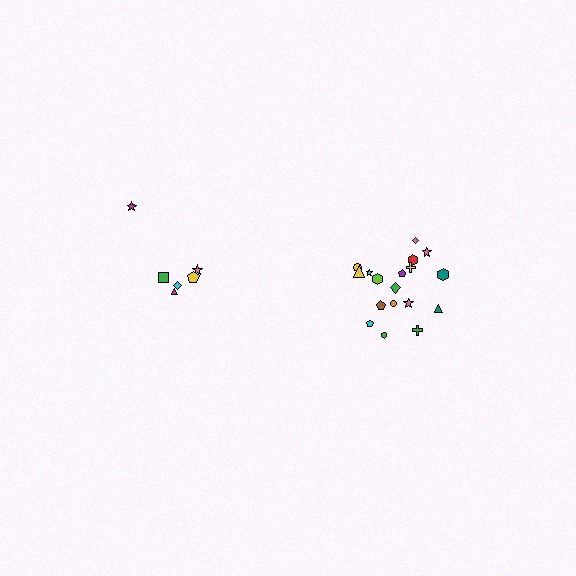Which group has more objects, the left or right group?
The right group.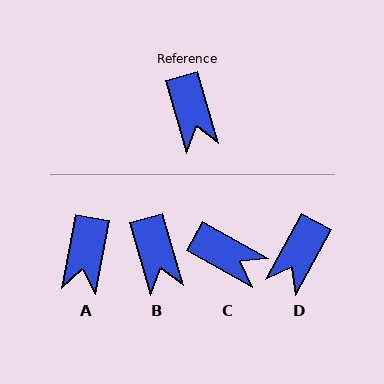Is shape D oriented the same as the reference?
No, it is off by about 44 degrees.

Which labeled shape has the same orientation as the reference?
B.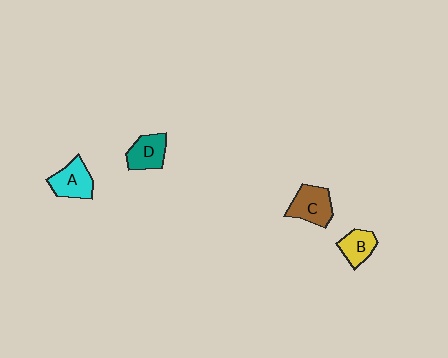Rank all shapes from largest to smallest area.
From largest to smallest: C (brown), A (cyan), D (teal), B (yellow).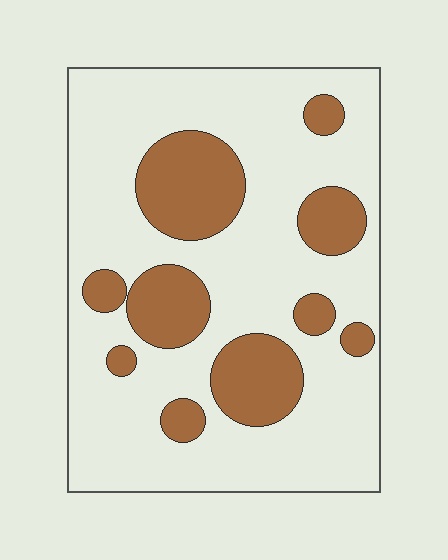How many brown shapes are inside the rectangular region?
10.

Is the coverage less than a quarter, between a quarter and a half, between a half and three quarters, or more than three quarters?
Between a quarter and a half.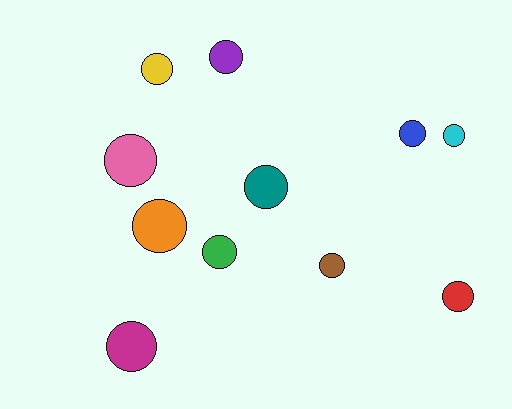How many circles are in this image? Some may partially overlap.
There are 11 circles.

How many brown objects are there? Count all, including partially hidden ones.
There is 1 brown object.